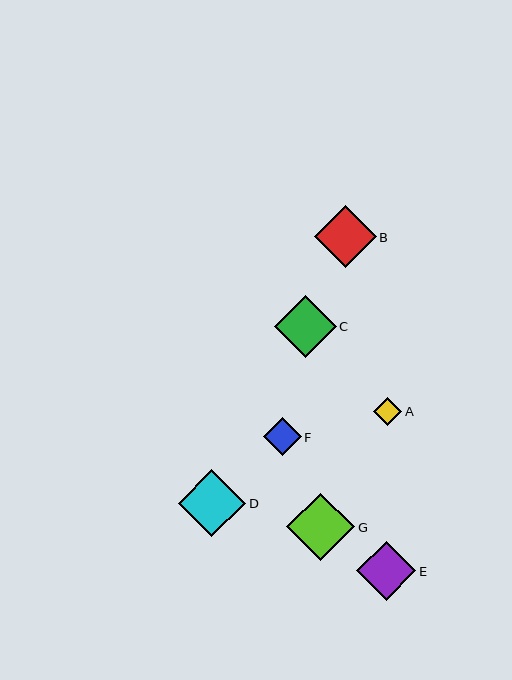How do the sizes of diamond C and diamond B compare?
Diamond C and diamond B are approximately the same size.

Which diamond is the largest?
Diamond G is the largest with a size of approximately 68 pixels.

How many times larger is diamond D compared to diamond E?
Diamond D is approximately 1.1 times the size of diamond E.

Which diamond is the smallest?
Diamond A is the smallest with a size of approximately 28 pixels.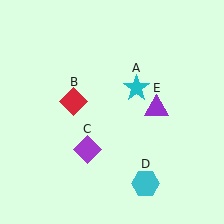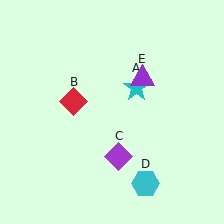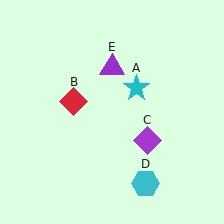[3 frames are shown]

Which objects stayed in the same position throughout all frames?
Cyan star (object A) and red diamond (object B) and cyan hexagon (object D) remained stationary.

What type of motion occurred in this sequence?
The purple diamond (object C), purple triangle (object E) rotated counterclockwise around the center of the scene.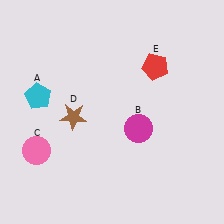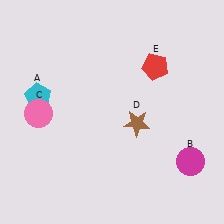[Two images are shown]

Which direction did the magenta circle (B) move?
The magenta circle (B) moved right.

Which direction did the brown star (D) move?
The brown star (D) moved right.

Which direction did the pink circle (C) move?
The pink circle (C) moved up.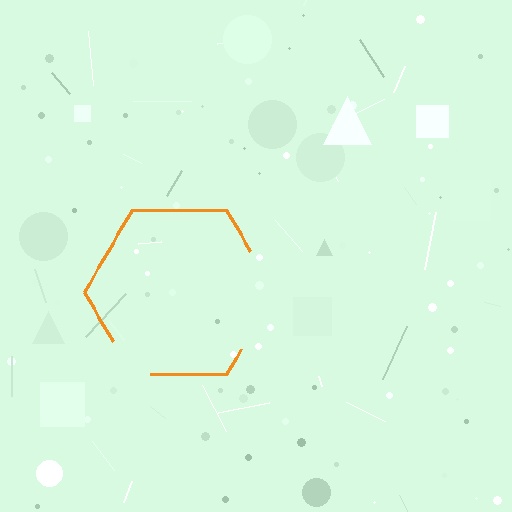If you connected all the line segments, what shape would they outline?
They would outline a hexagon.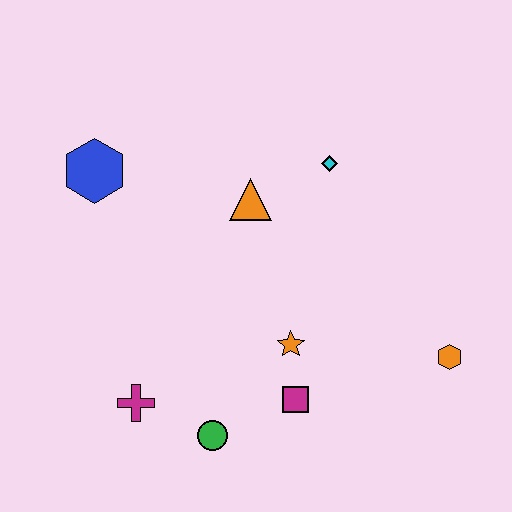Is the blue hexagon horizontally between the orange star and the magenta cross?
No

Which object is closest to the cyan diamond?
The orange triangle is closest to the cyan diamond.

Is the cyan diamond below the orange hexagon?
No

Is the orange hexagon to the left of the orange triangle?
No